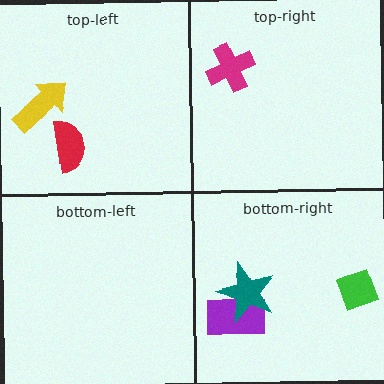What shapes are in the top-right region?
The magenta cross.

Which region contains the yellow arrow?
The top-left region.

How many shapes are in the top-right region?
1.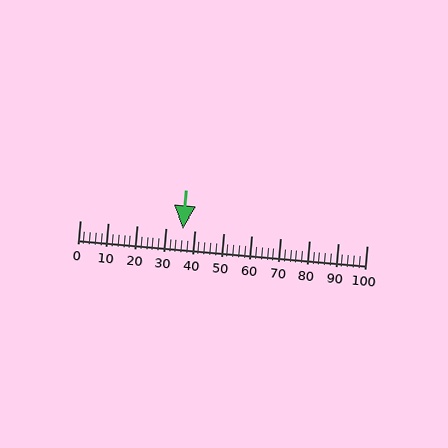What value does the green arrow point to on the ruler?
The green arrow points to approximately 36.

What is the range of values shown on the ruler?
The ruler shows values from 0 to 100.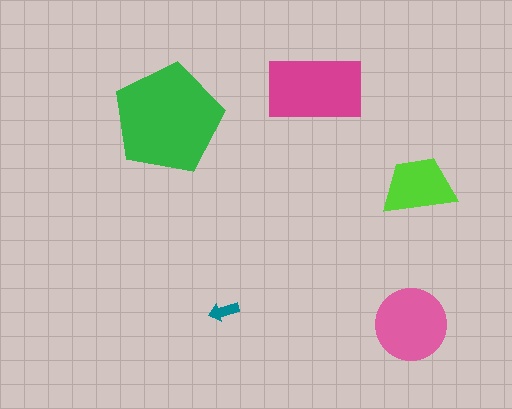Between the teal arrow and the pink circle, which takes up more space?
The pink circle.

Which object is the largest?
The green pentagon.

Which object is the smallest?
The teal arrow.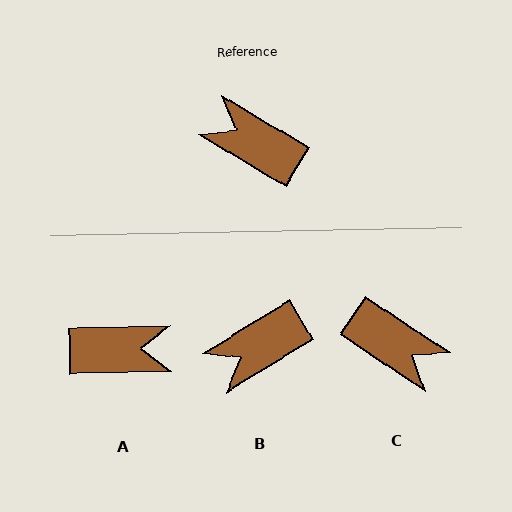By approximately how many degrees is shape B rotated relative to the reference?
Approximately 63 degrees counter-clockwise.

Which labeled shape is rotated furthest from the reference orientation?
C, about 177 degrees away.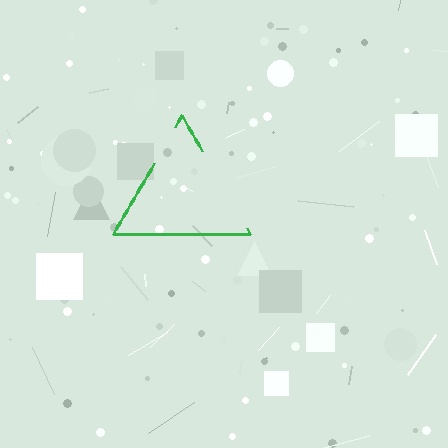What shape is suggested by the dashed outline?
The dashed outline suggests a triangle.